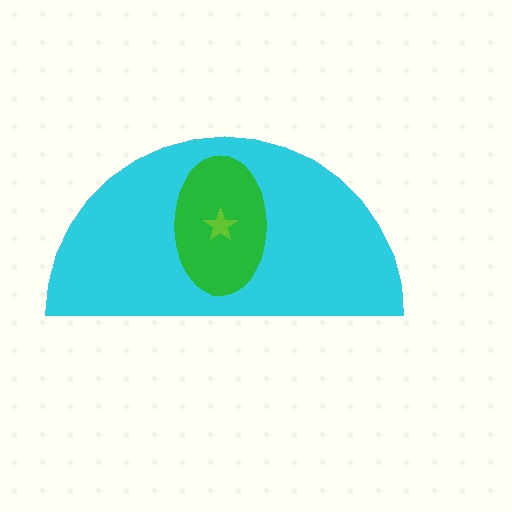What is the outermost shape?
The cyan semicircle.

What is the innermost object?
The lime star.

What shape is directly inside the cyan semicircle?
The green ellipse.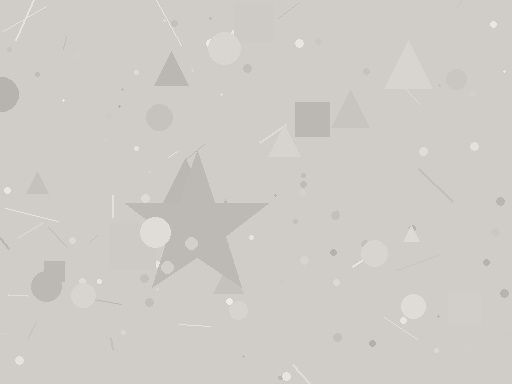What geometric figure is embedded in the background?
A star is embedded in the background.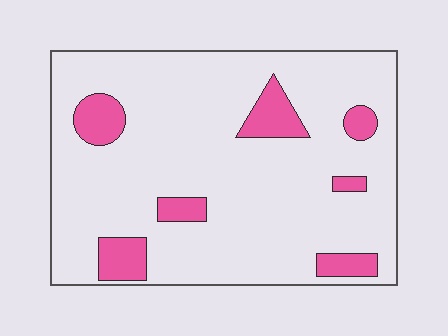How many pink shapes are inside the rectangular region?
7.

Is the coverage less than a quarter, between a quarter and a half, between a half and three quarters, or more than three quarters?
Less than a quarter.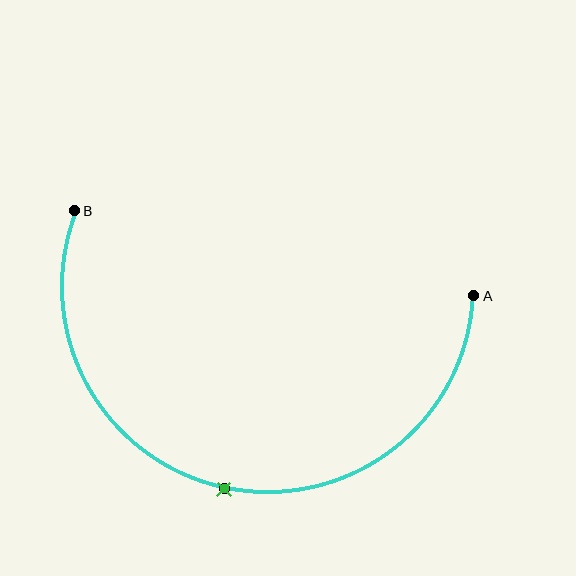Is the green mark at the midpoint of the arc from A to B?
Yes. The green mark lies on the arc at equal arc-length from both A and B — it is the arc midpoint.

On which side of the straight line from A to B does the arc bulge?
The arc bulges below the straight line connecting A and B.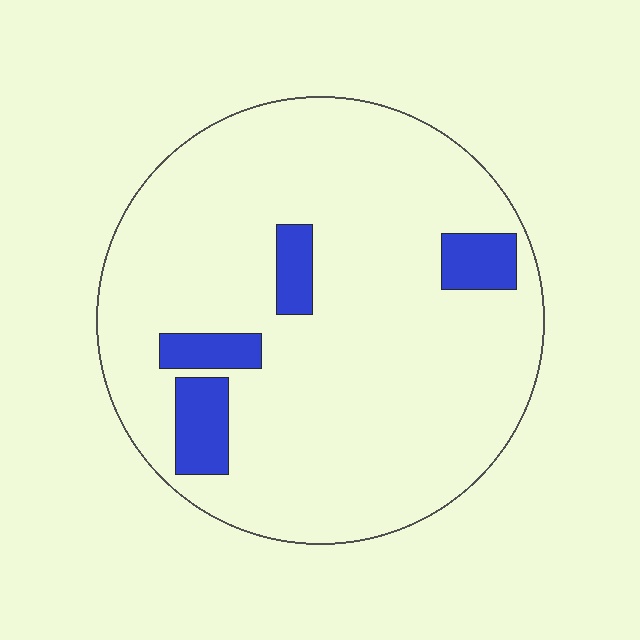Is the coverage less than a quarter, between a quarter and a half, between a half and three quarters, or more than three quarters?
Less than a quarter.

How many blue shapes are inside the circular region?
4.